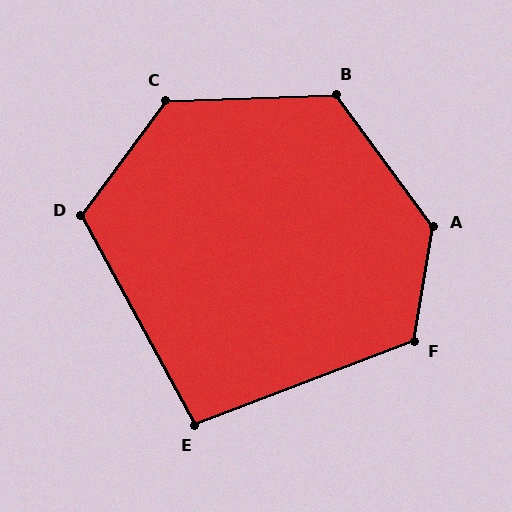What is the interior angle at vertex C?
Approximately 128 degrees (obtuse).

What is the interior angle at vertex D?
Approximately 115 degrees (obtuse).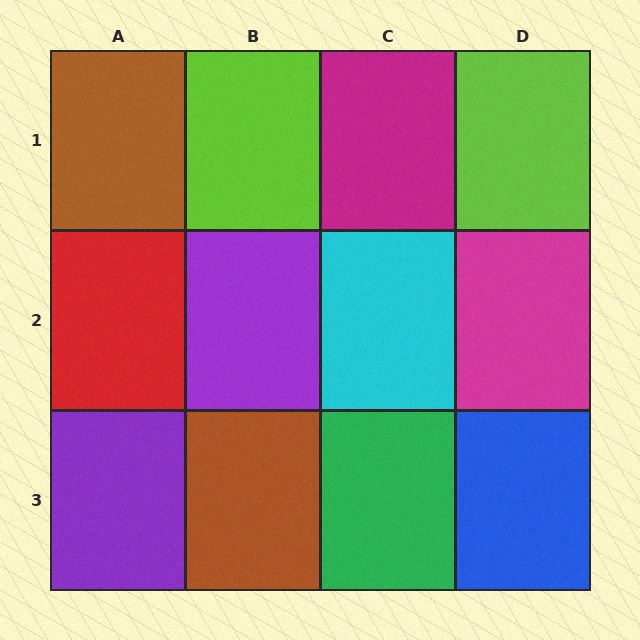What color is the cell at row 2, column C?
Cyan.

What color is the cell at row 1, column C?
Magenta.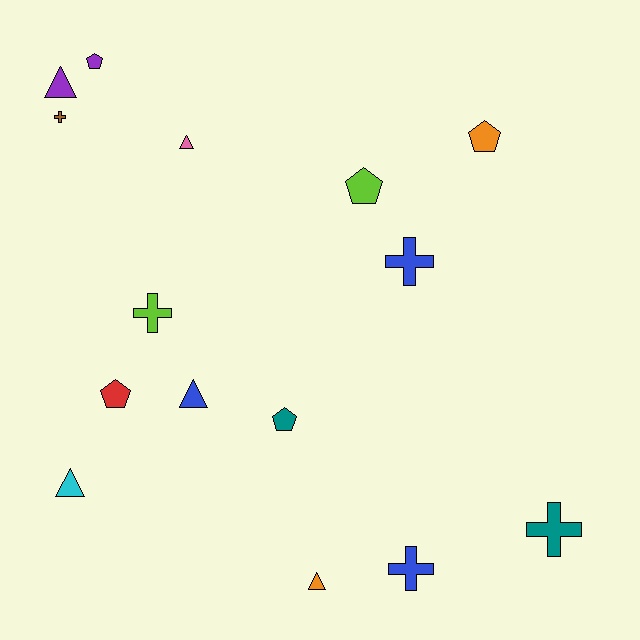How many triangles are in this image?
There are 5 triangles.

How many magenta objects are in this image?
There are no magenta objects.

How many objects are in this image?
There are 15 objects.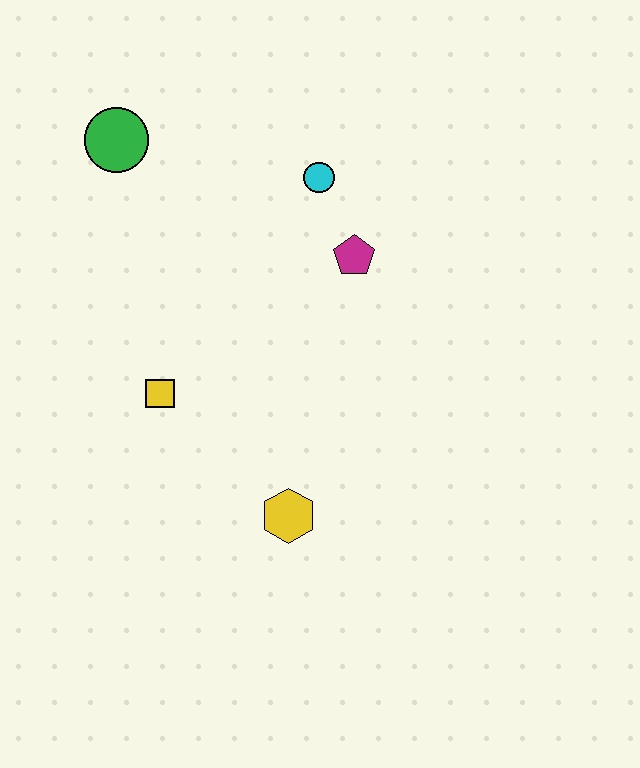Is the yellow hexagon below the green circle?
Yes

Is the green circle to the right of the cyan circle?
No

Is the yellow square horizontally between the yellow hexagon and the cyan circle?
No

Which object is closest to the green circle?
The cyan circle is closest to the green circle.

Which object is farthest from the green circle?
The yellow hexagon is farthest from the green circle.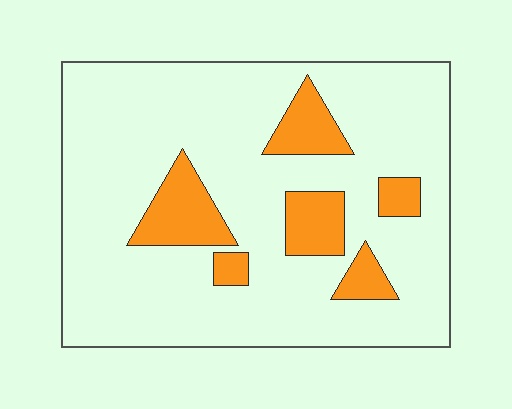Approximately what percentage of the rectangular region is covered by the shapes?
Approximately 15%.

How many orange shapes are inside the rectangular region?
6.